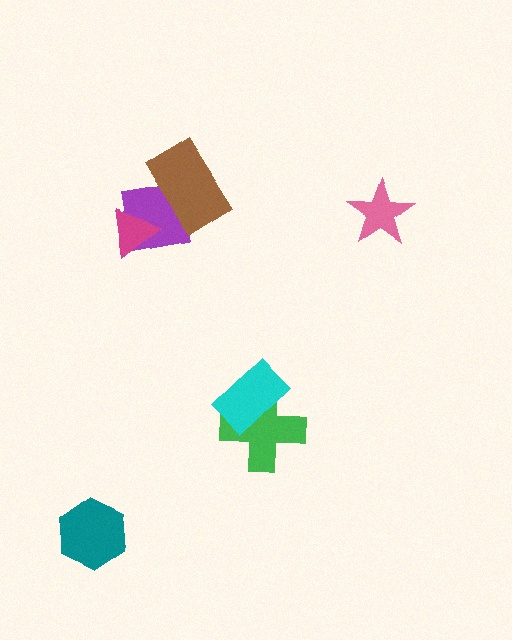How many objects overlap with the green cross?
1 object overlaps with the green cross.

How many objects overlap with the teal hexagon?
0 objects overlap with the teal hexagon.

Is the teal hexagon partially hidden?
No, no other shape covers it.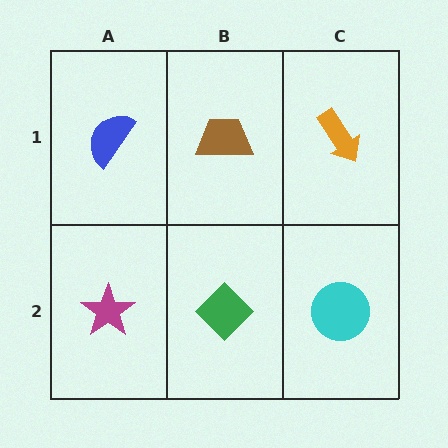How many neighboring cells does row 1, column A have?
2.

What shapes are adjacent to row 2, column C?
An orange arrow (row 1, column C), a green diamond (row 2, column B).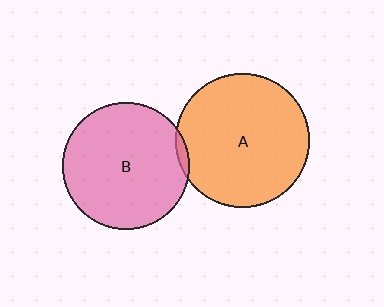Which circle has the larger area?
Circle A (orange).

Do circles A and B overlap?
Yes.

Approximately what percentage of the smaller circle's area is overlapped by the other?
Approximately 5%.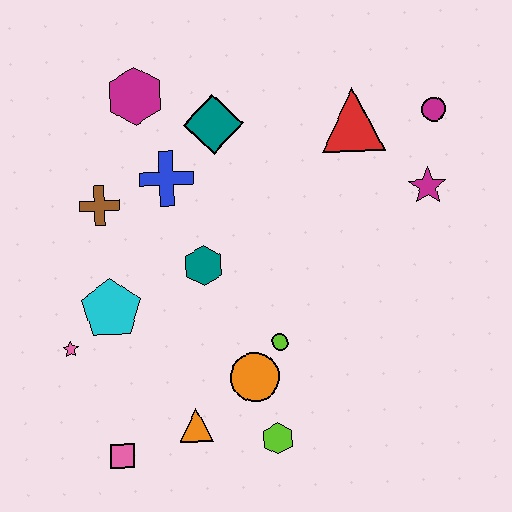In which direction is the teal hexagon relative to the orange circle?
The teal hexagon is above the orange circle.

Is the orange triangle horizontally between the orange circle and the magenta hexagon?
Yes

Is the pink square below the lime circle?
Yes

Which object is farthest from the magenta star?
The pink square is farthest from the magenta star.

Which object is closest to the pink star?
The cyan pentagon is closest to the pink star.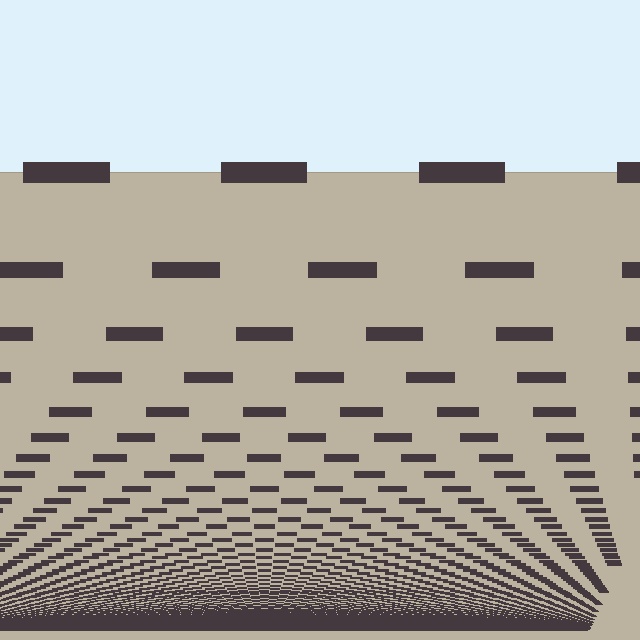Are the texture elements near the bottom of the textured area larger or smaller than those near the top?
Smaller. The gradient is inverted — elements near the bottom are smaller and denser.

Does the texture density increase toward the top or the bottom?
Density increases toward the bottom.